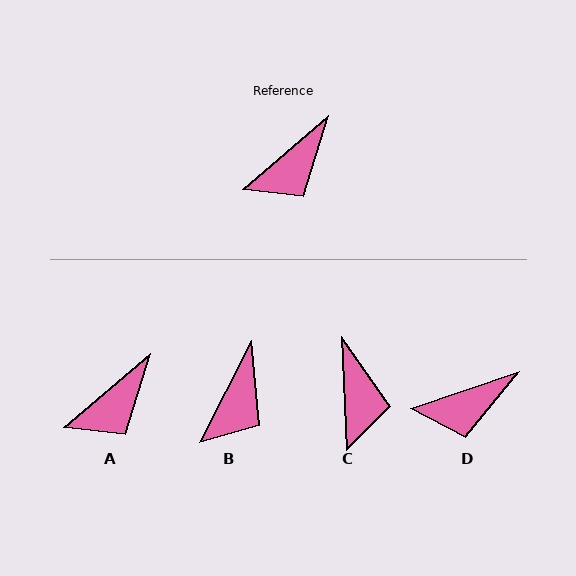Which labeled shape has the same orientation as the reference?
A.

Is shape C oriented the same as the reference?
No, it is off by about 52 degrees.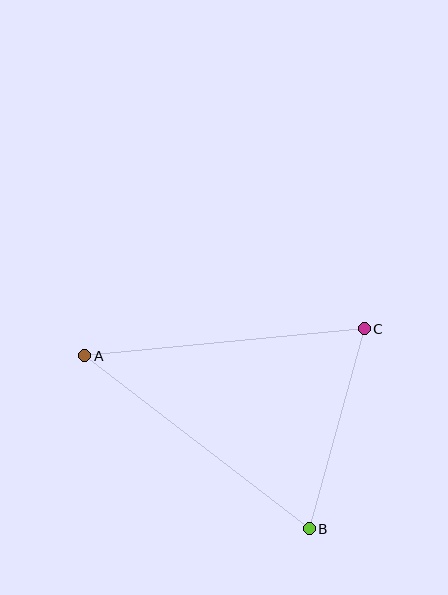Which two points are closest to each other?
Points B and C are closest to each other.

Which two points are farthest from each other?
Points A and B are farthest from each other.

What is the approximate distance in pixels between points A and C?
The distance between A and C is approximately 281 pixels.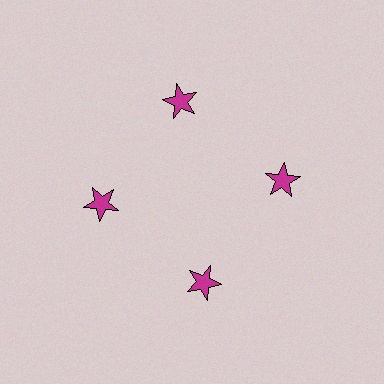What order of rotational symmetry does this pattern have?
This pattern has 4-fold rotational symmetry.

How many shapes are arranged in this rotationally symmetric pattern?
There are 4 shapes, arranged in 4 groups of 1.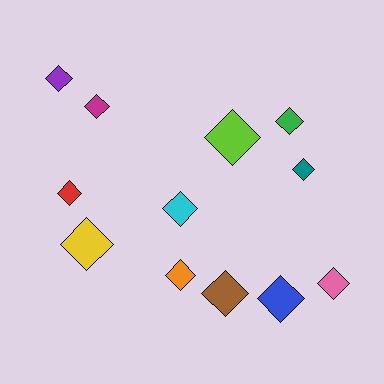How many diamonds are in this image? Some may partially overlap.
There are 12 diamonds.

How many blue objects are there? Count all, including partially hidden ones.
There is 1 blue object.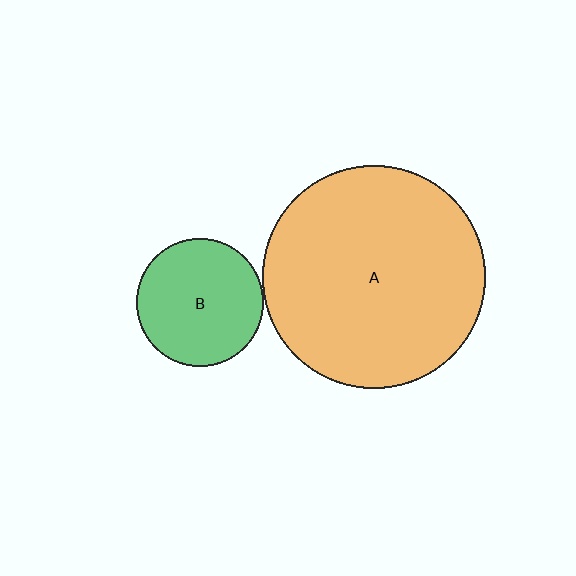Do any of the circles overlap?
No, none of the circles overlap.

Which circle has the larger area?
Circle A (orange).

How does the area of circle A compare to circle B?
Approximately 3.1 times.